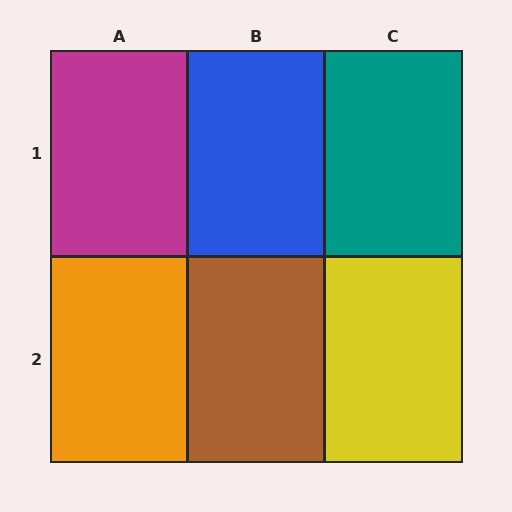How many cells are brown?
1 cell is brown.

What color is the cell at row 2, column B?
Brown.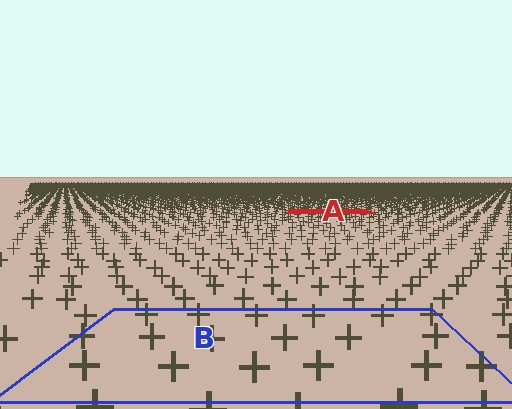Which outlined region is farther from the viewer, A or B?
Region A is farther from the viewer — the texture elements inside it appear smaller and more densely packed.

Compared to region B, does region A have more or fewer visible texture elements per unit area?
Region A has more texture elements per unit area — they are packed more densely because it is farther away.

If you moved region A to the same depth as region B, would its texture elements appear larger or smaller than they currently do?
They would appear larger. At a closer depth, the same texture elements are projected at a bigger on-screen size.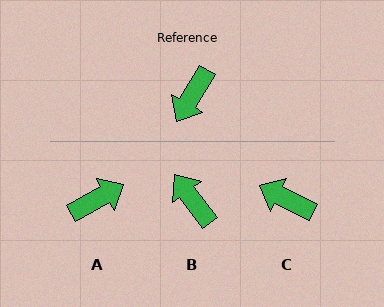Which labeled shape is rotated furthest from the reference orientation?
A, about 150 degrees away.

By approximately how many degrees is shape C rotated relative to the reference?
Approximately 86 degrees clockwise.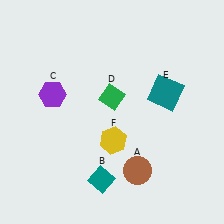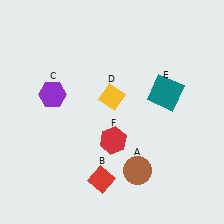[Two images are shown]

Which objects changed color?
B changed from teal to red. D changed from green to yellow. F changed from yellow to red.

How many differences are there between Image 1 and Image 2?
There are 3 differences between the two images.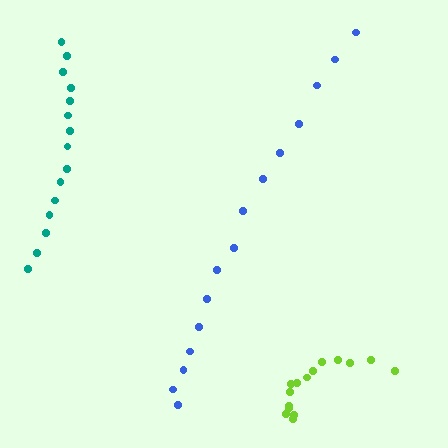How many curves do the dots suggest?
There are 3 distinct paths.